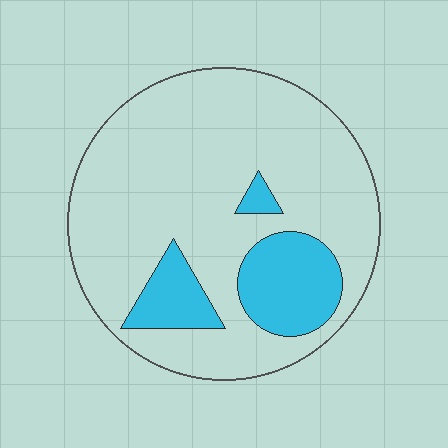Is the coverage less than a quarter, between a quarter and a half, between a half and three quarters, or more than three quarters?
Less than a quarter.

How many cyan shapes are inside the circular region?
3.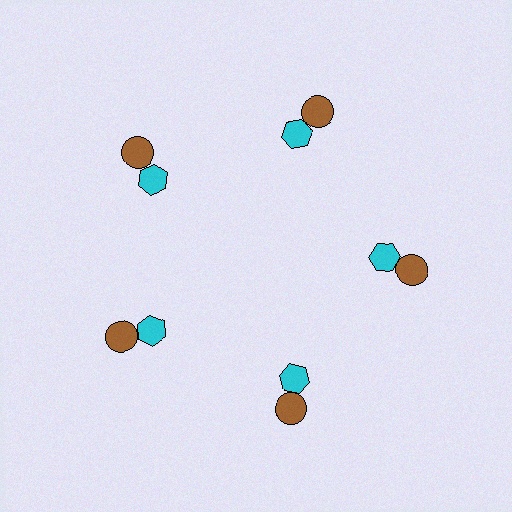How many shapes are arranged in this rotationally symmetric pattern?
There are 10 shapes, arranged in 5 groups of 2.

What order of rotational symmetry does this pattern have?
This pattern has 5-fold rotational symmetry.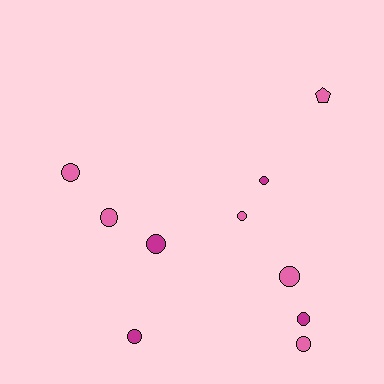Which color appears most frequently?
Pink, with 6 objects.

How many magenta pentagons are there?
There are no magenta pentagons.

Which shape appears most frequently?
Circle, with 9 objects.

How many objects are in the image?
There are 10 objects.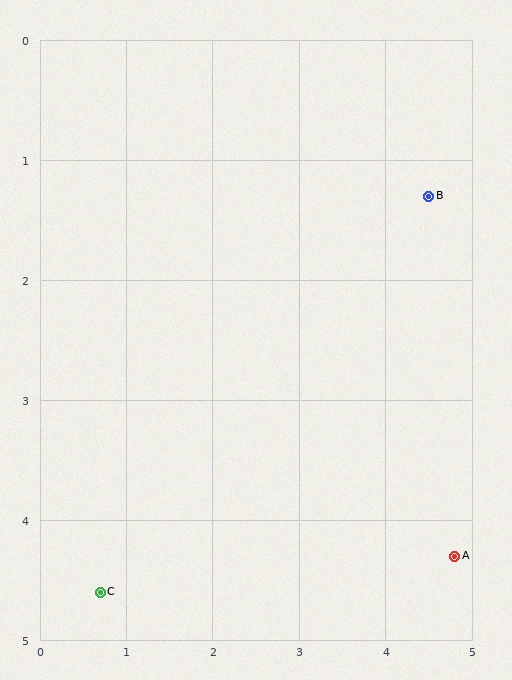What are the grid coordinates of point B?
Point B is at approximately (4.5, 1.3).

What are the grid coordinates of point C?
Point C is at approximately (0.7, 4.6).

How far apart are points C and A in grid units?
Points C and A are about 4.1 grid units apart.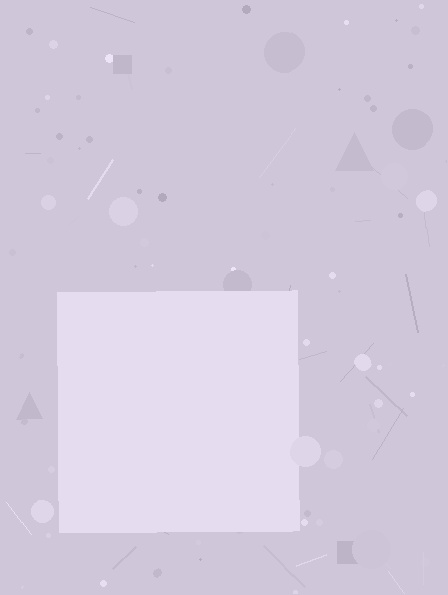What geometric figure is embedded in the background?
A square is embedded in the background.